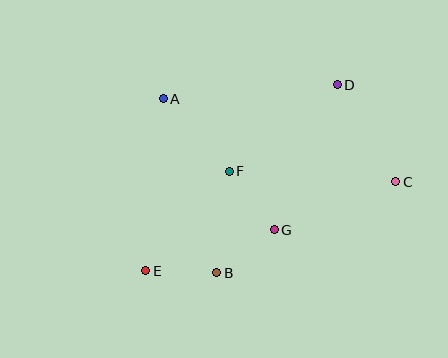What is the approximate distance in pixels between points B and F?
The distance between B and F is approximately 103 pixels.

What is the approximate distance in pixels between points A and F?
The distance between A and F is approximately 98 pixels.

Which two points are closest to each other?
Points B and E are closest to each other.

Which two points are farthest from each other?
Points D and E are farthest from each other.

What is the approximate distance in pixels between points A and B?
The distance between A and B is approximately 182 pixels.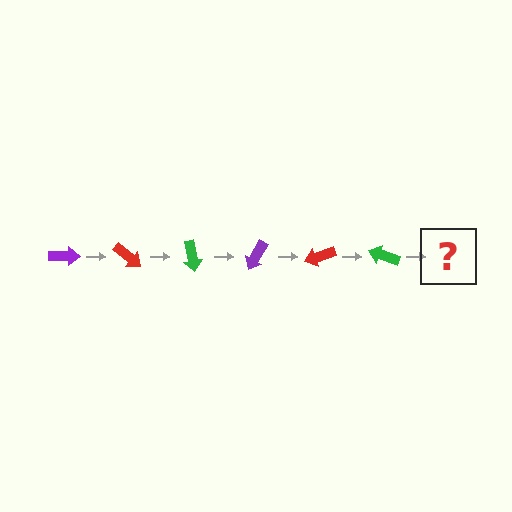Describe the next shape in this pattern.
It should be a purple arrow, rotated 240 degrees from the start.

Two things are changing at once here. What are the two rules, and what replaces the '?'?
The two rules are that it rotates 40 degrees each step and the color cycles through purple, red, and green. The '?' should be a purple arrow, rotated 240 degrees from the start.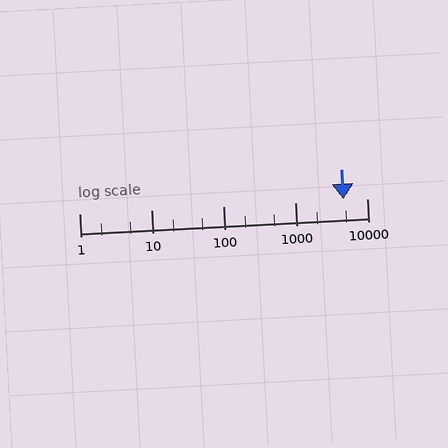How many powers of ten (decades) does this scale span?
The scale spans 4 decades, from 1 to 10000.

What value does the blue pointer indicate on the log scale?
The pointer indicates approximately 4700.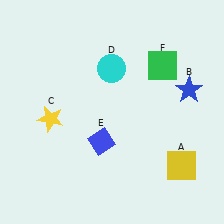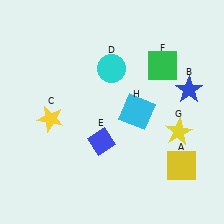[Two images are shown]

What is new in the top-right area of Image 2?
A cyan square (H) was added in the top-right area of Image 2.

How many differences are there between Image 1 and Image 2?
There are 2 differences between the two images.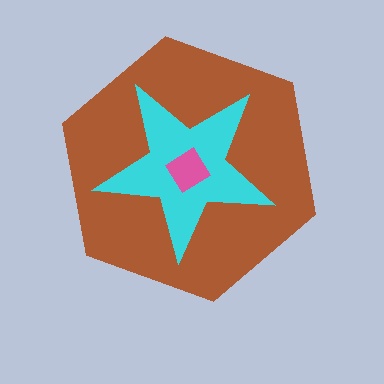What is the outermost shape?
The brown hexagon.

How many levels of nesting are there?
3.